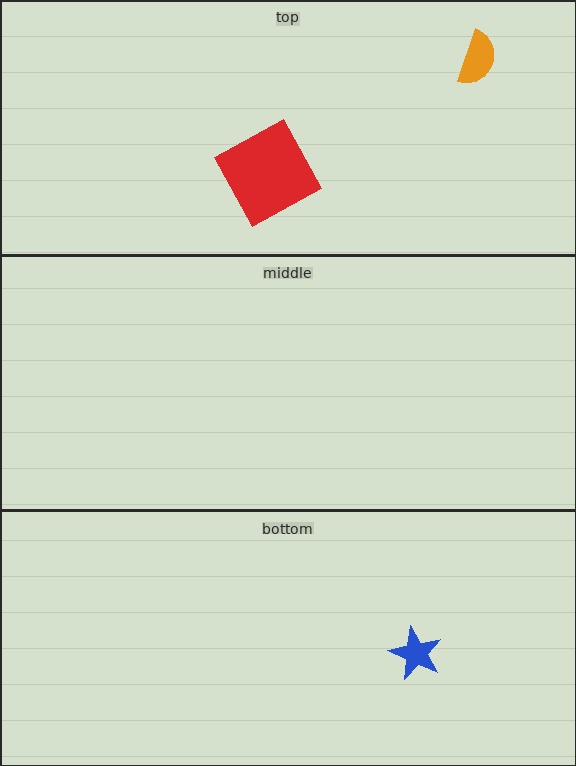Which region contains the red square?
The top region.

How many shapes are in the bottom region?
1.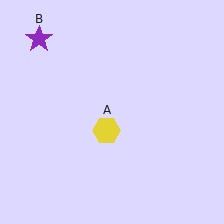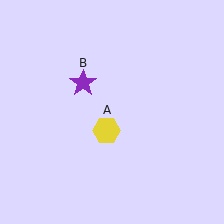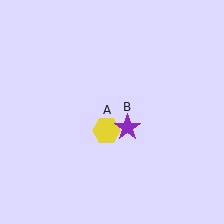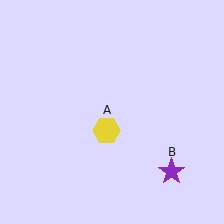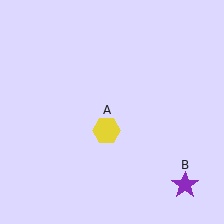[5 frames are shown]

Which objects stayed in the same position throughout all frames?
Yellow hexagon (object A) remained stationary.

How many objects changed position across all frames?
1 object changed position: purple star (object B).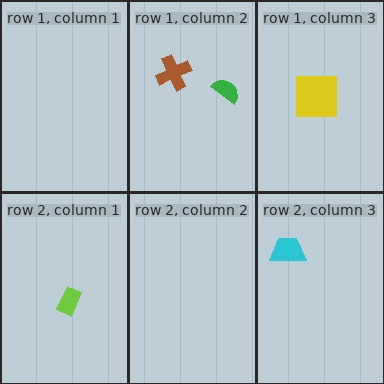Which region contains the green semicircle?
The row 1, column 2 region.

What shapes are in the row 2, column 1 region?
The lime rectangle.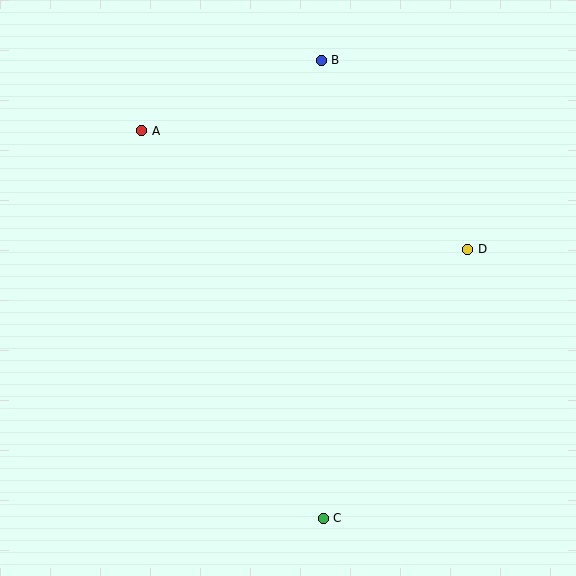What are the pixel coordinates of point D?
Point D is at (468, 249).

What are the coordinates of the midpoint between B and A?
The midpoint between B and A is at (231, 95).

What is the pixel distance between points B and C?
The distance between B and C is 458 pixels.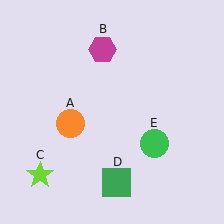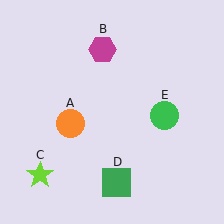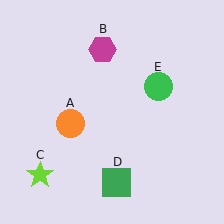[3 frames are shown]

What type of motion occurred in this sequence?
The green circle (object E) rotated counterclockwise around the center of the scene.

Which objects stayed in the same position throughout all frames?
Orange circle (object A) and magenta hexagon (object B) and lime star (object C) and green square (object D) remained stationary.